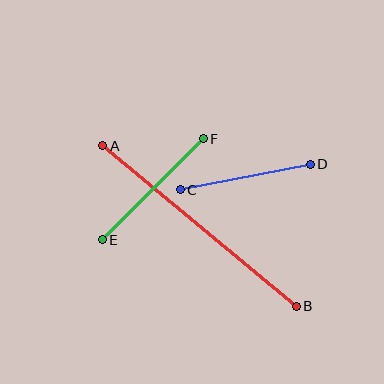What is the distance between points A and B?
The distance is approximately 252 pixels.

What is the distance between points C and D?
The distance is approximately 133 pixels.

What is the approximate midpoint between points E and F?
The midpoint is at approximately (153, 189) pixels.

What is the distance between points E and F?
The distance is approximately 143 pixels.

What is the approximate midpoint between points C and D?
The midpoint is at approximately (245, 177) pixels.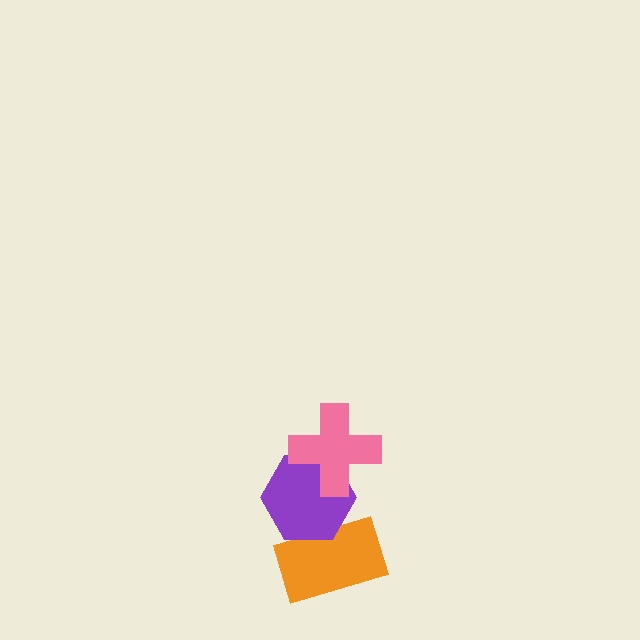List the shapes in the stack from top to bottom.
From top to bottom: the pink cross, the purple hexagon, the orange rectangle.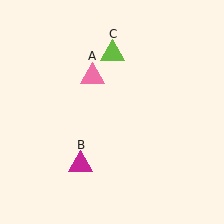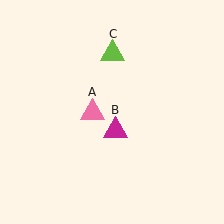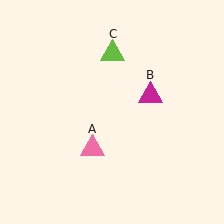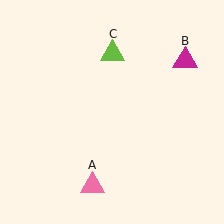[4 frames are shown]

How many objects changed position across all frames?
2 objects changed position: pink triangle (object A), magenta triangle (object B).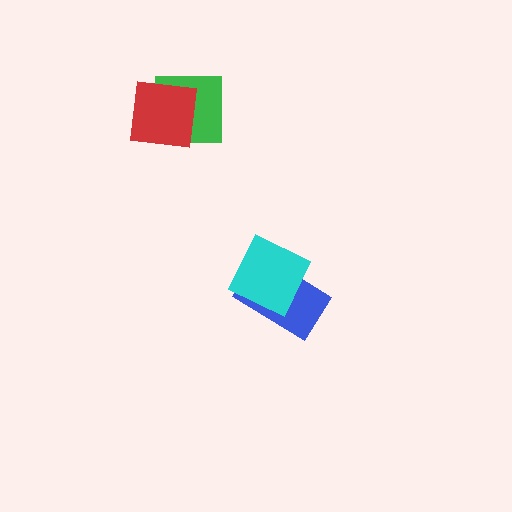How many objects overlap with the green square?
1 object overlaps with the green square.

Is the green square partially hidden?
Yes, it is partially covered by another shape.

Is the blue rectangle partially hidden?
Yes, it is partially covered by another shape.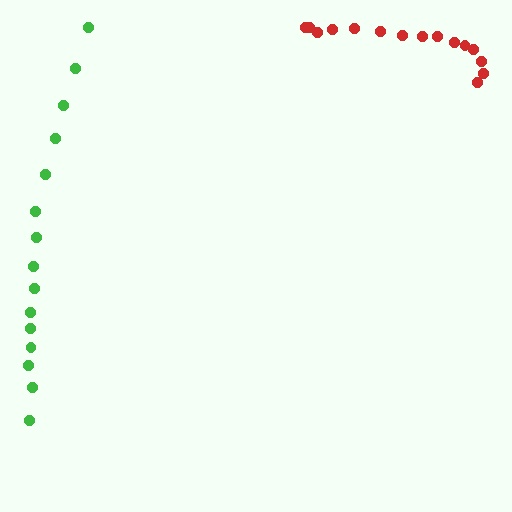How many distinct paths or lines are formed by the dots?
There are 2 distinct paths.